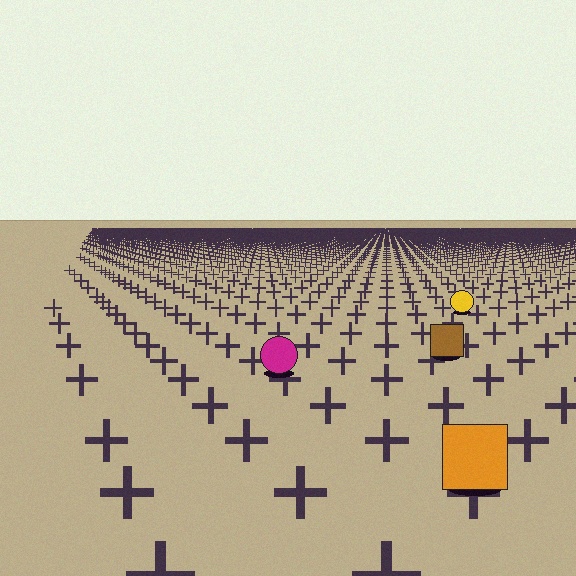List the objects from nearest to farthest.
From nearest to farthest: the orange square, the magenta circle, the brown square, the yellow circle.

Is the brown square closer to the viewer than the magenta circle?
No. The magenta circle is closer — you can tell from the texture gradient: the ground texture is coarser near it.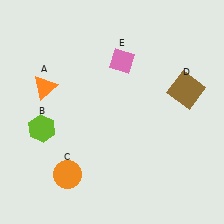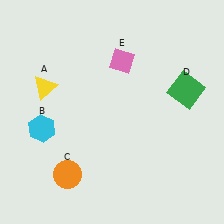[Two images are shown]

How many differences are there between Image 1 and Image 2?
There are 3 differences between the two images.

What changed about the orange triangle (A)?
In Image 1, A is orange. In Image 2, it changed to yellow.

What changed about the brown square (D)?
In Image 1, D is brown. In Image 2, it changed to green.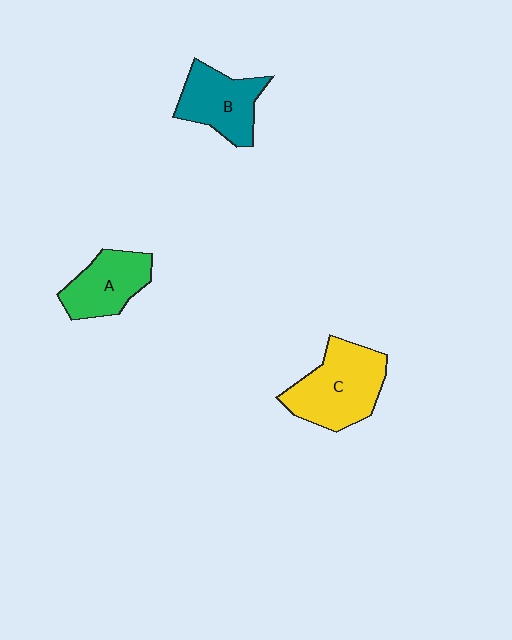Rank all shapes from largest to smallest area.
From largest to smallest: C (yellow), B (teal), A (green).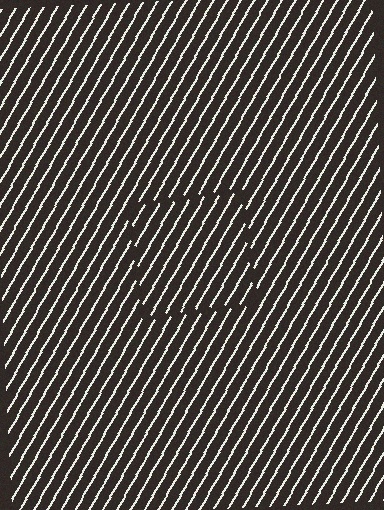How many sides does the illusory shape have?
4 sides — the line-ends trace a square.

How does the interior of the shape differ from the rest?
The interior of the shape contains the same grating, shifted by half a period — the contour is defined by the phase discontinuity where line-ends from the inner and outer gratings abut.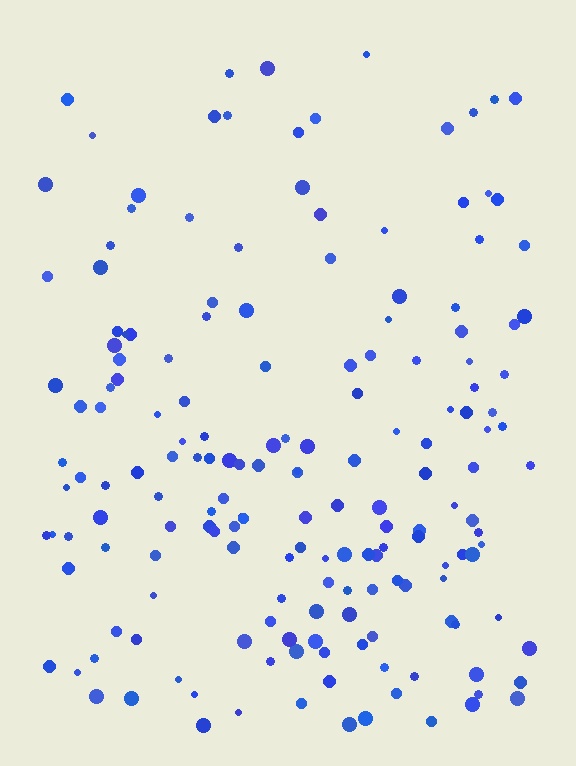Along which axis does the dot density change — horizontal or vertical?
Vertical.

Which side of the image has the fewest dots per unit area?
The top.